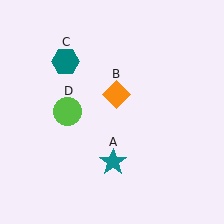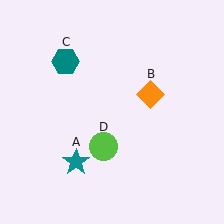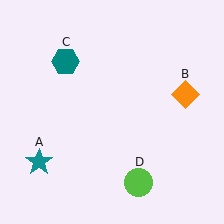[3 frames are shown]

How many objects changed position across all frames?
3 objects changed position: teal star (object A), orange diamond (object B), lime circle (object D).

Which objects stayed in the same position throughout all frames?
Teal hexagon (object C) remained stationary.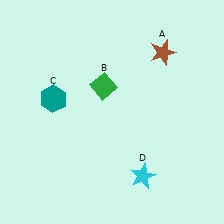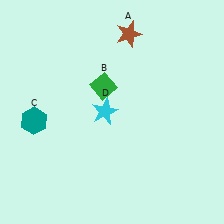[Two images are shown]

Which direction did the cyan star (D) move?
The cyan star (D) moved up.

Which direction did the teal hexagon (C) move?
The teal hexagon (C) moved down.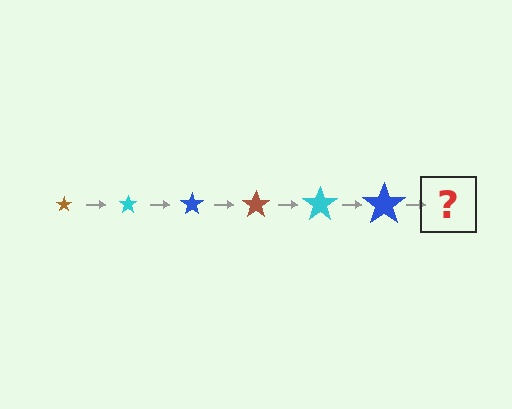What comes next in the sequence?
The next element should be a brown star, larger than the previous one.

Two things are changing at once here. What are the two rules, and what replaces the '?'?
The two rules are that the star grows larger each step and the color cycles through brown, cyan, and blue. The '?' should be a brown star, larger than the previous one.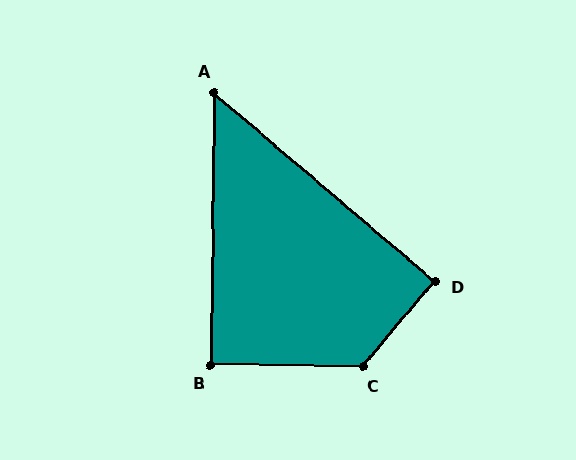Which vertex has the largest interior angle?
C, at approximately 130 degrees.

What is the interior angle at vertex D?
Approximately 90 degrees (approximately right).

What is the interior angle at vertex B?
Approximately 90 degrees (approximately right).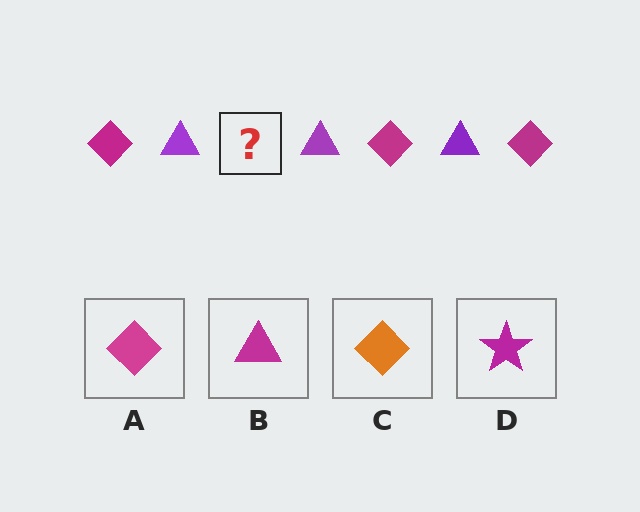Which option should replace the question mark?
Option A.